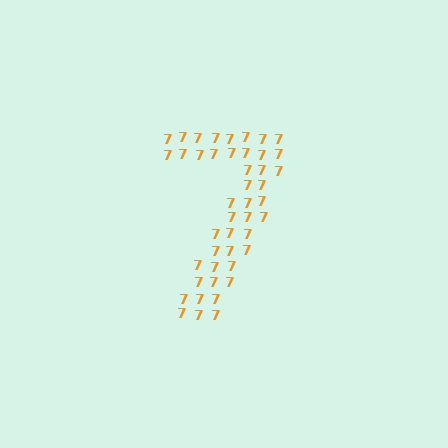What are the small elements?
The small elements are digit 7's.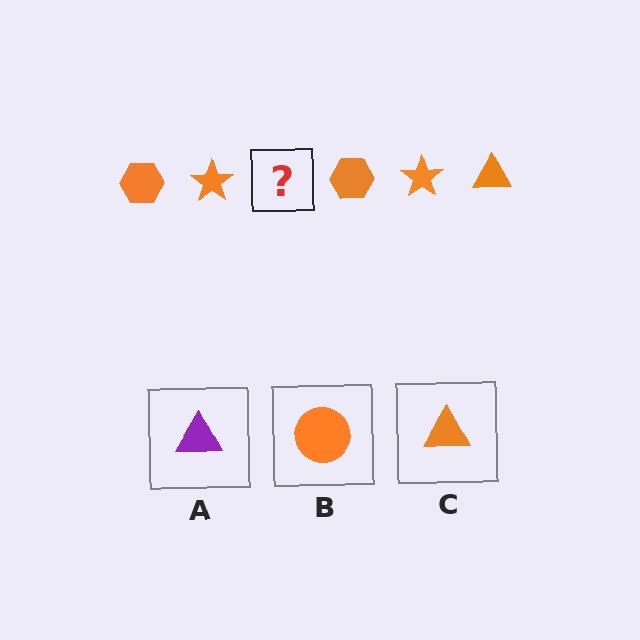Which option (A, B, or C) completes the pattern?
C.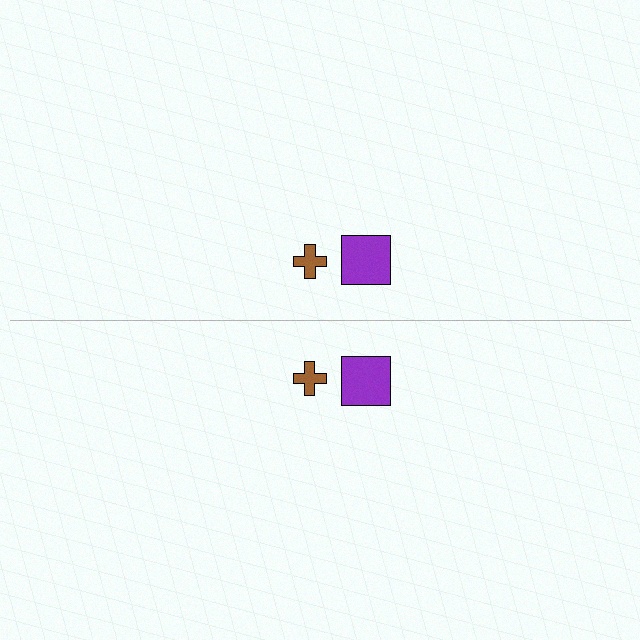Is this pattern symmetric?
Yes, this pattern has bilateral (reflection) symmetry.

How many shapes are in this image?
There are 4 shapes in this image.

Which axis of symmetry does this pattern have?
The pattern has a horizontal axis of symmetry running through the center of the image.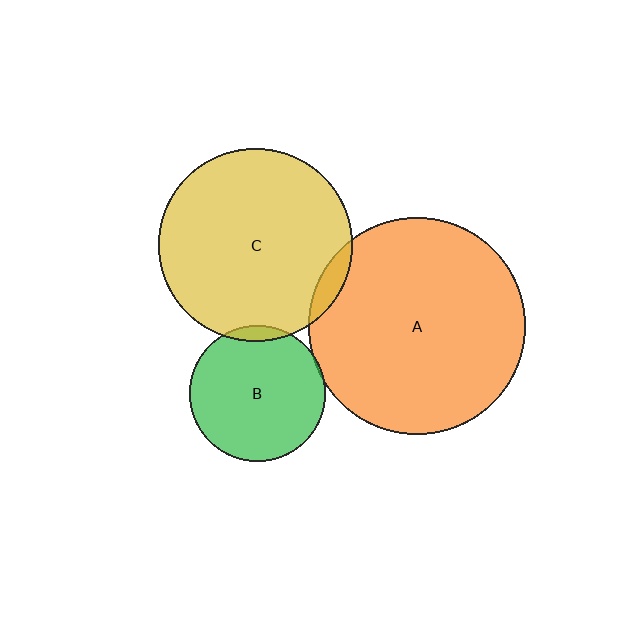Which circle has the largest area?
Circle A (orange).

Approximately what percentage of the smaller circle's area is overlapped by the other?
Approximately 5%.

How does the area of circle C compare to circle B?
Approximately 2.0 times.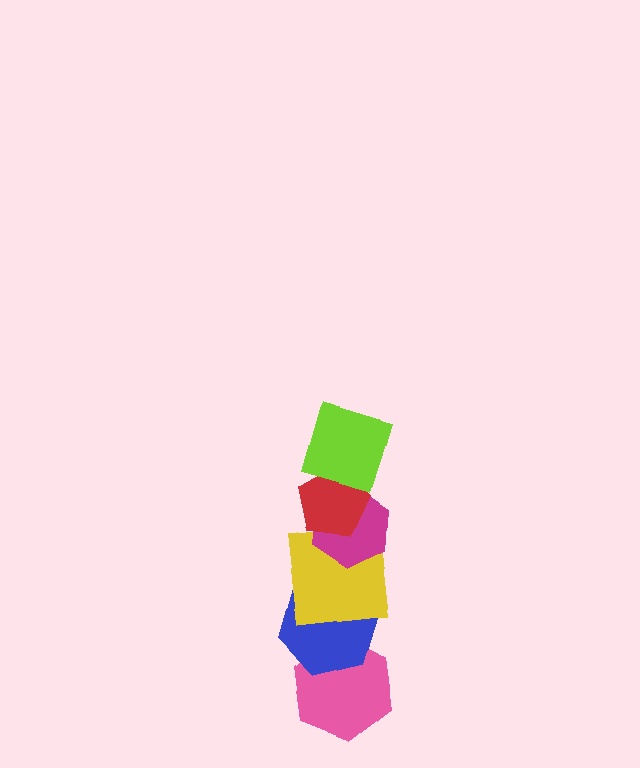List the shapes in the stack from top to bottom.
From top to bottom: the lime square, the red pentagon, the magenta hexagon, the yellow square, the blue hexagon, the pink hexagon.